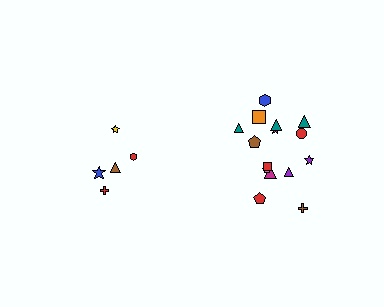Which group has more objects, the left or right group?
The right group.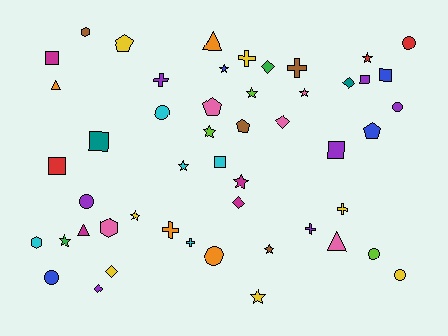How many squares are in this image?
There are 7 squares.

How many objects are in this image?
There are 50 objects.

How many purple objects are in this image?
There are 7 purple objects.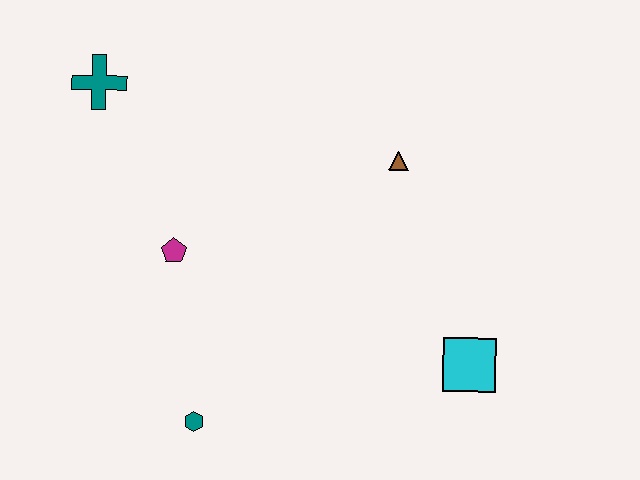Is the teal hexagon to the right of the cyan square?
No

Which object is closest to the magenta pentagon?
The teal hexagon is closest to the magenta pentagon.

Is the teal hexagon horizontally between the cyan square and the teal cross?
Yes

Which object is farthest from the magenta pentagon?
The cyan square is farthest from the magenta pentagon.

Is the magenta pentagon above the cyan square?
Yes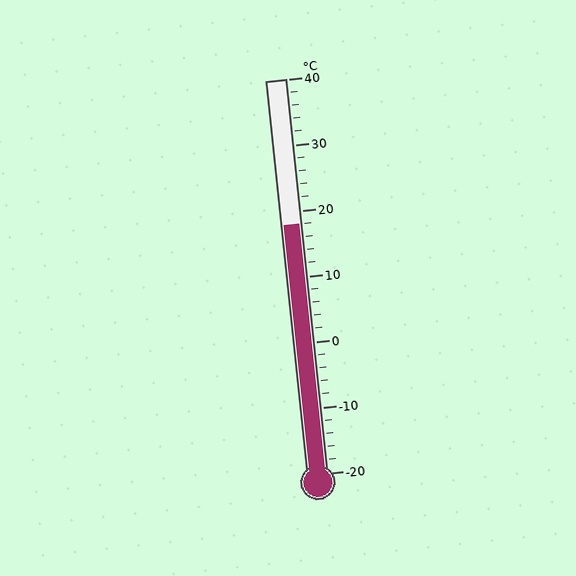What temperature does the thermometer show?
The thermometer shows approximately 18°C.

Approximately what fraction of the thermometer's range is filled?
The thermometer is filled to approximately 65% of its range.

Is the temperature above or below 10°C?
The temperature is above 10°C.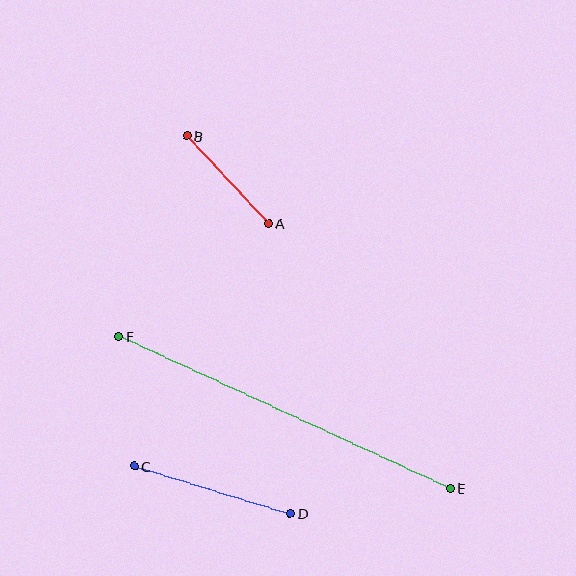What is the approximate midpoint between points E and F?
The midpoint is at approximately (284, 412) pixels.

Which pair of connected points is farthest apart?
Points E and F are farthest apart.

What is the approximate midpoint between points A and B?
The midpoint is at approximately (228, 180) pixels.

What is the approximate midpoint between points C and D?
The midpoint is at approximately (212, 490) pixels.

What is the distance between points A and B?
The distance is approximately 120 pixels.